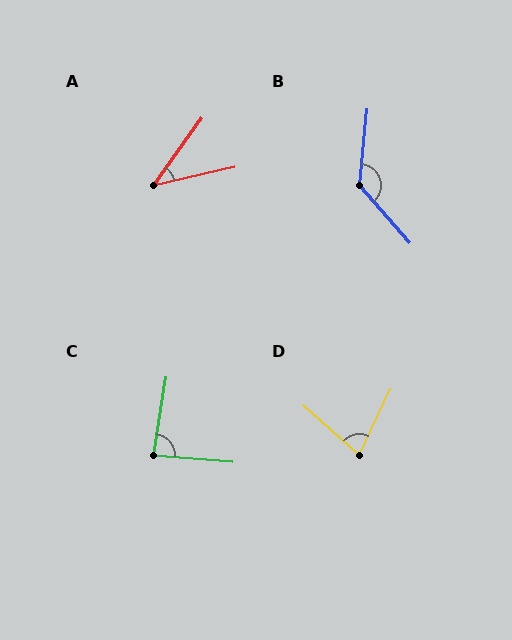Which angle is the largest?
B, at approximately 133 degrees.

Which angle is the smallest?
A, at approximately 42 degrees.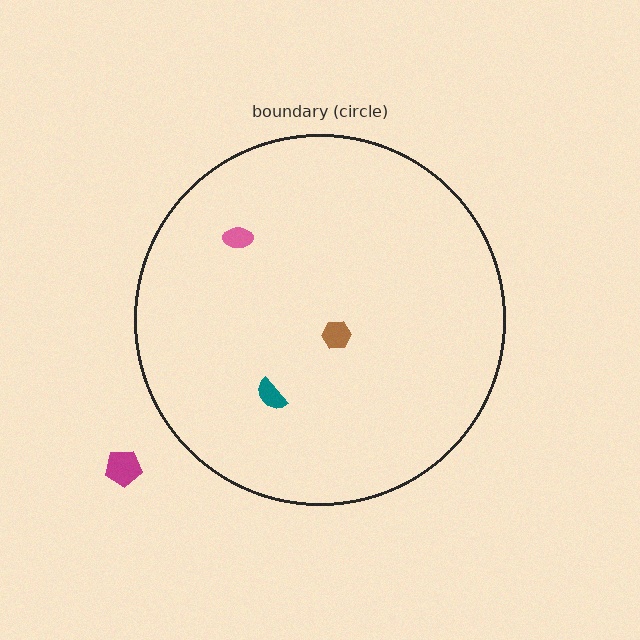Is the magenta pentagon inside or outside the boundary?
Outside.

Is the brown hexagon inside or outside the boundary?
Inside.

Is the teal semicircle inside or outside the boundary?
Inside.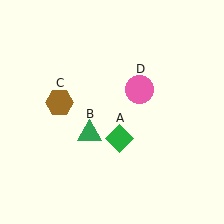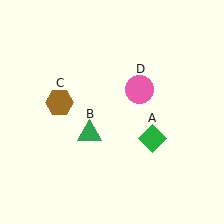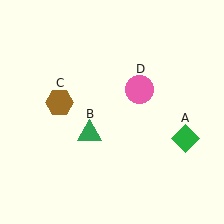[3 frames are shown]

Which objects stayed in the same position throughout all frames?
Green triangle (object B) and brown hexagon (object C) and pink circle (object D) remained stationary.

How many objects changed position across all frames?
1 object changed position: green diamond (object A).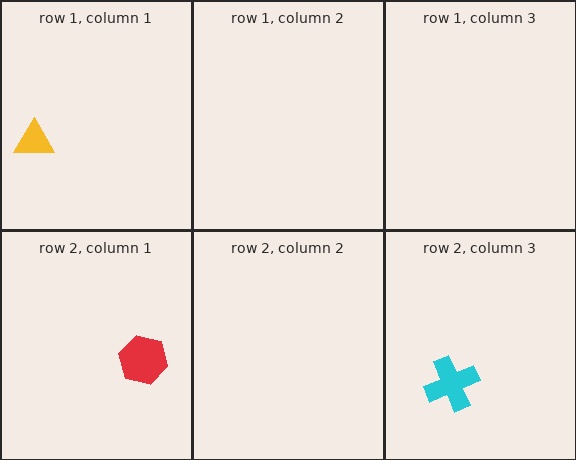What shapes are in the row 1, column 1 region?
The yellow triangle.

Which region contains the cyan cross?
The row 2, column 3 region.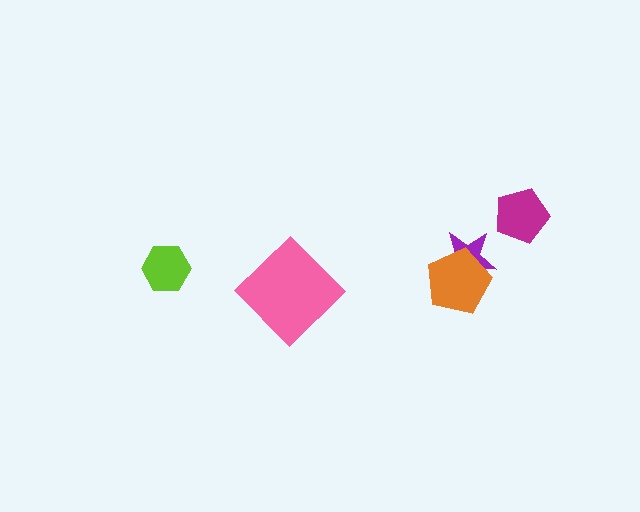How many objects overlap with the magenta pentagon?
0 objects overlap with the magenta pentagon.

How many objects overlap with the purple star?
1 object overlaps with the purple star.